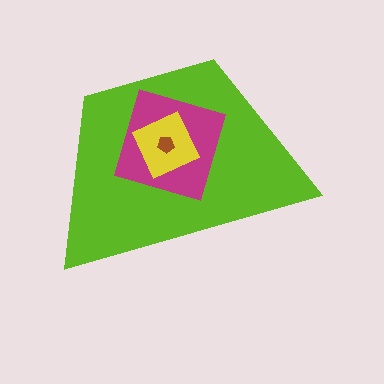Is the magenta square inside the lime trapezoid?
Yes.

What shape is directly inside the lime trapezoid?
The magenta square.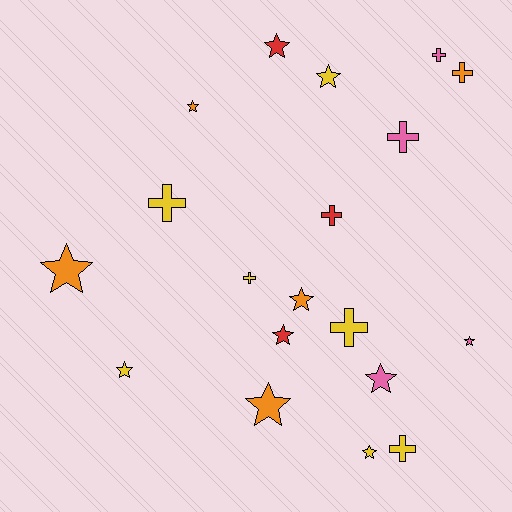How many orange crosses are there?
There is 1 orange cross.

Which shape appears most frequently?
Star, with 11 objects.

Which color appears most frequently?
Yellow, with 7 objects.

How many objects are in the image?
There are 19 objects.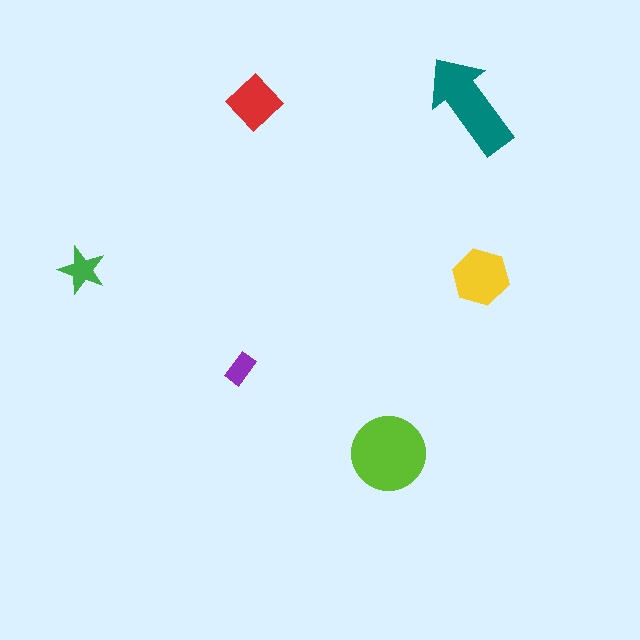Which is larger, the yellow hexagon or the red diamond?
The yellow hexagon.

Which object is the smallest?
The purple rectangle.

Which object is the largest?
The lime circle.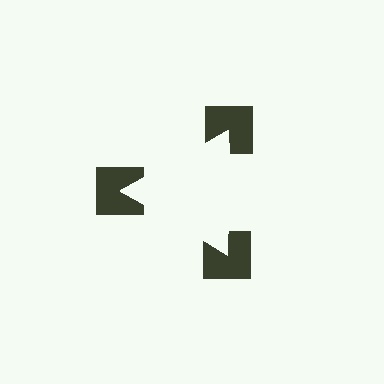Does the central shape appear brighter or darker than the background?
It typically appears slightly brighter than the background, even though no actual brightness change is drawn.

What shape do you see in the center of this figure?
An illusory triangle — its edges are inferred from the aligned wedge cuts in the notched squares, not physically drawn.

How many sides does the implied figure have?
3 sides.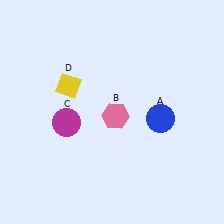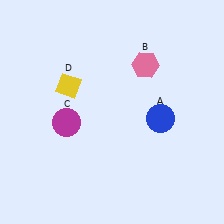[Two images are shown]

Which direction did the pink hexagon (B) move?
The pink hexagon (B) moved up.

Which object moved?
The pink hexagon (B) moved up.